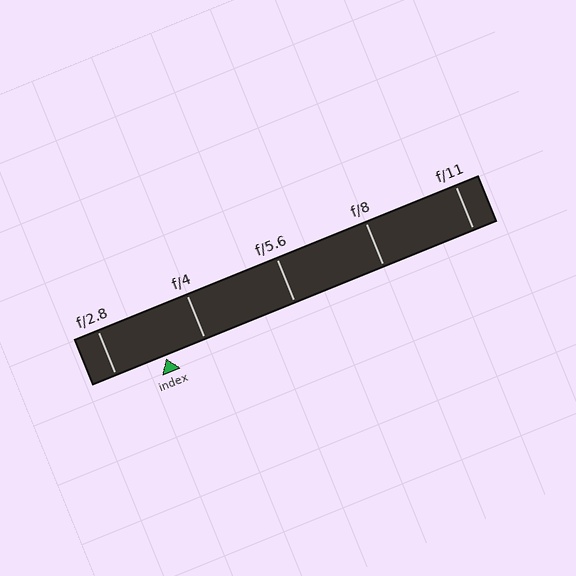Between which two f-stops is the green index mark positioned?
The index mark is between f/2.8 and f/4.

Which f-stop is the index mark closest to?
The index mark is closest to f/4.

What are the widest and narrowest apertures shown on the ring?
The widest aperture shown is f/2.8 and the narrowest is f/11.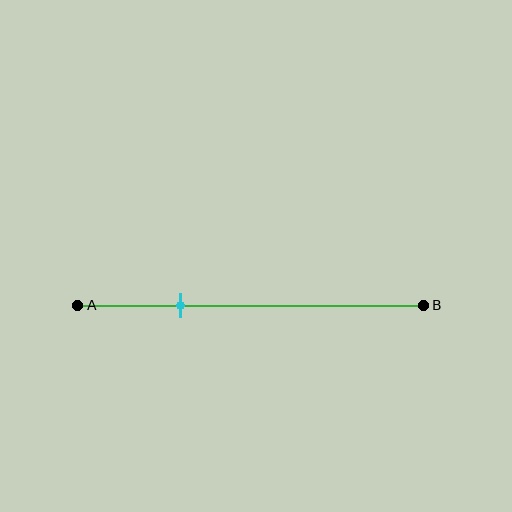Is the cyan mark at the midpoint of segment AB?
No, the mark is at about 30% from A, not at the 50% midpoint.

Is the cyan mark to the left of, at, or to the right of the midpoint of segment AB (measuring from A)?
The cyan mark is to the left of the midpoint of segment AB.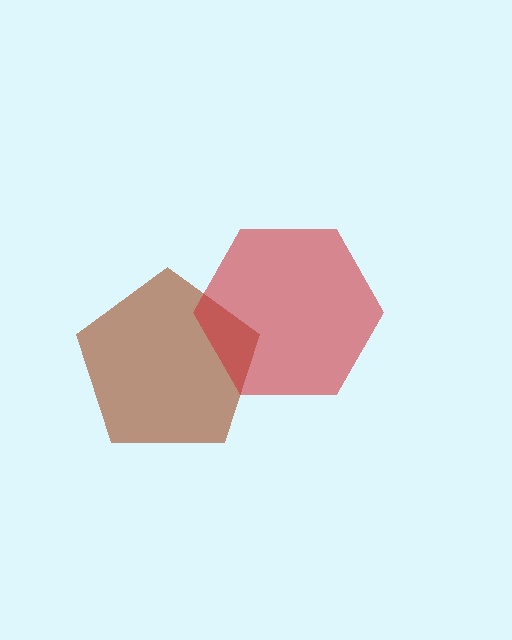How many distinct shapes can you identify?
There are 2 distinct shapes: a brown pentagon, a red hexagon.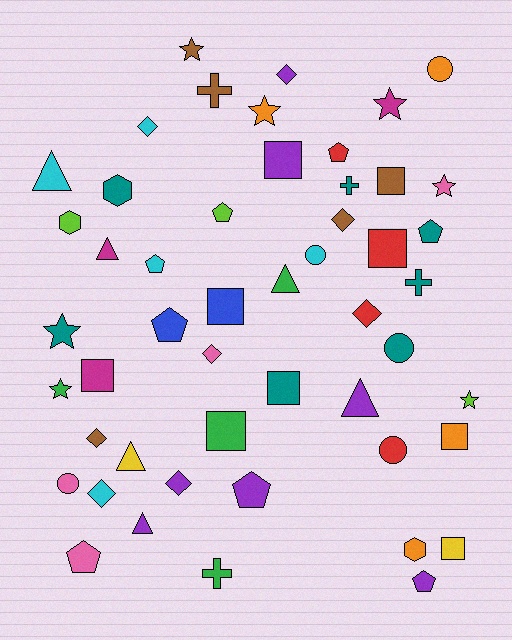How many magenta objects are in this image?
There are 3 magenta objects.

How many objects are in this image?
There are 50 objects.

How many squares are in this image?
There are 9 squares.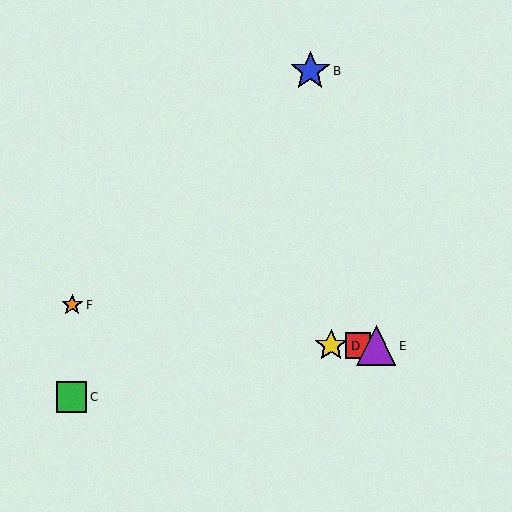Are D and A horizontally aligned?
Yes, both are at y≈346.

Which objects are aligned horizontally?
Objects A, D, E are aligned horizontally.